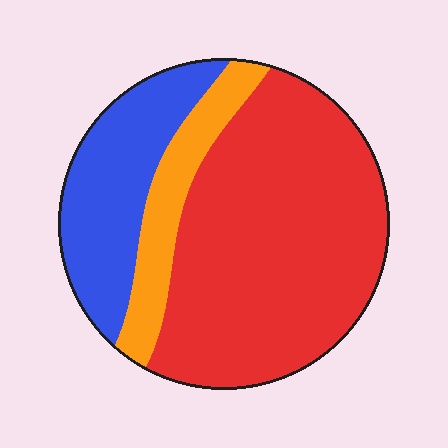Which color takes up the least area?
Orange, at roughly 15%.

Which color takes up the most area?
Red, at roughly 60%.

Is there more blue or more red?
Red.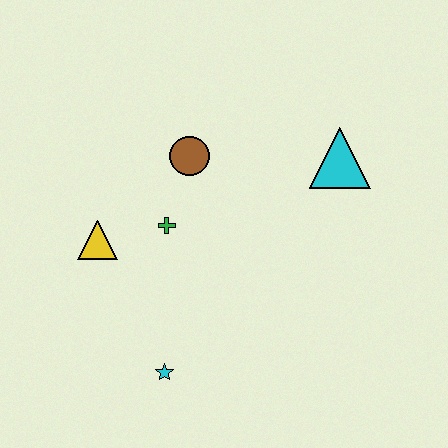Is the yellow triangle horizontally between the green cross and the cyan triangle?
No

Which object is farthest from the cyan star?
The cyan triangle is farthest from the cyan star.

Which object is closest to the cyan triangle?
The brown circle is closest to the cyan triangle.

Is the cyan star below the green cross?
Yes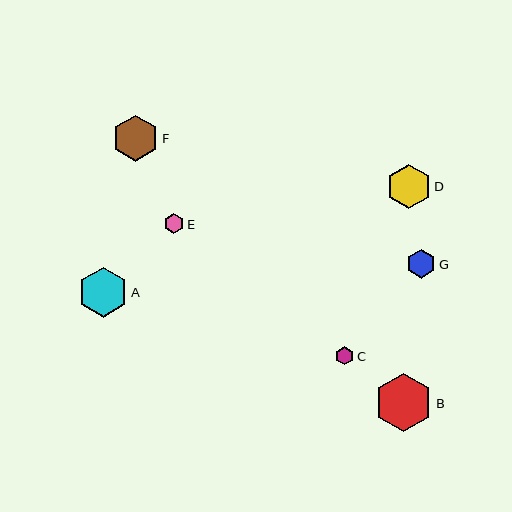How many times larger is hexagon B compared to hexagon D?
Hexagon B is approximately 1.3 times the size of hexagon D.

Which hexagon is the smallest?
Hexagon C is the smallest with a size of approximately 18 pixels.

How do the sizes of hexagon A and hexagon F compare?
Hexagon A and hexagon F are approximately the same size.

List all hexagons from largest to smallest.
From largest to smallest: B, A, F, D, G, E, C.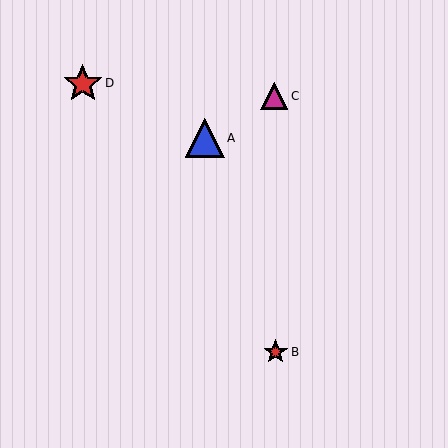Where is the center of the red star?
The center of the red star is at (276, 352).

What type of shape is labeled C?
Shape C is a magenta triangle.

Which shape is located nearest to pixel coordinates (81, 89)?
The red star (labeled D) at (83, 83) is nearest to that location.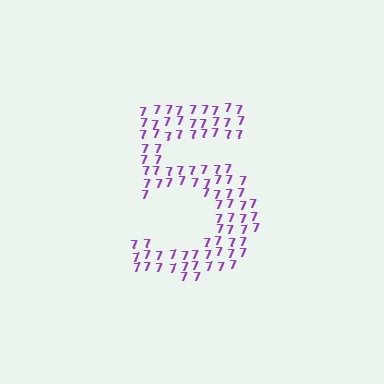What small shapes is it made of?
It is made of small digit 7's.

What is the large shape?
The large shape is the digit 5.